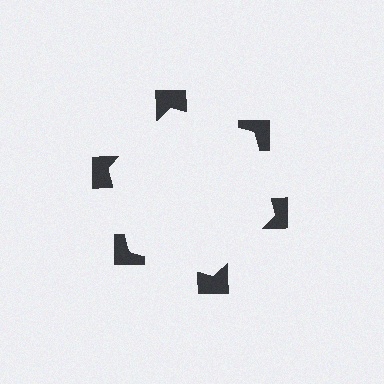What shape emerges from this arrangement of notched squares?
An illusory hexagon — its edges are inferred from the aligned wedge cuts in the notched squares, not physically drawn.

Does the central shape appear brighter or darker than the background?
It typically appears slightly brighter than the background, even though no actual brightness change is drawn.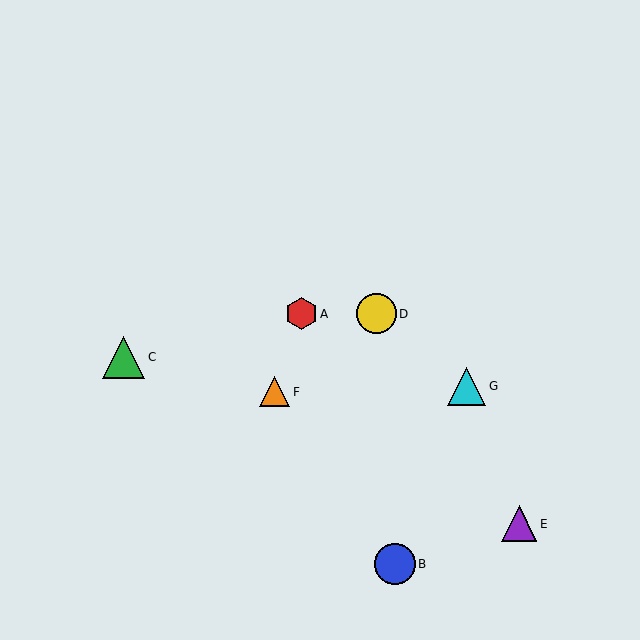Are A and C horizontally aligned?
No, A is at y≈314 and C is at y≈357.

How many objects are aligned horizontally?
2 objects (A, D) are aligned horizontally.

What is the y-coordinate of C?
Object C is at y≈357.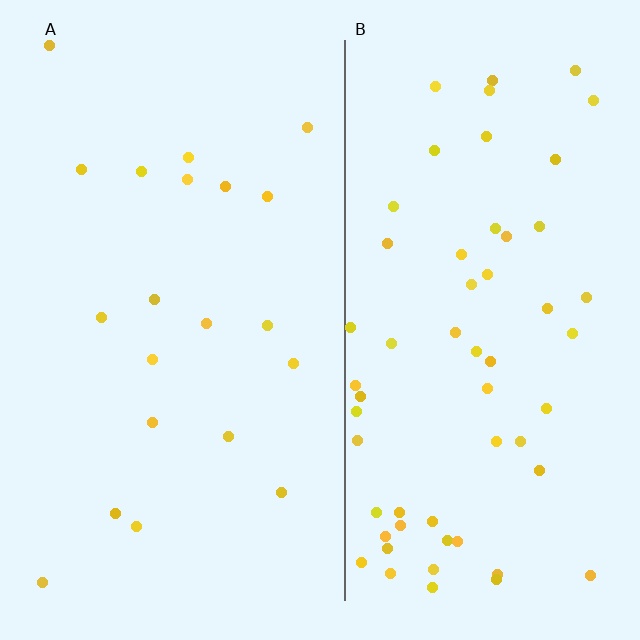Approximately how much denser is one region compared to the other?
Approximately 2.9× — region B over region A.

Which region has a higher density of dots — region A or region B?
B (the right).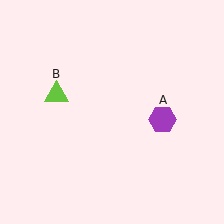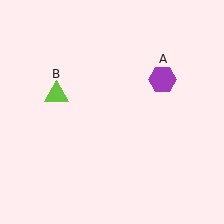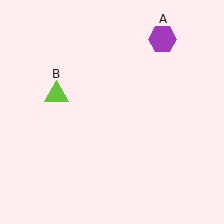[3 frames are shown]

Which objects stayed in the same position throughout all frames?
Lime triangle (object B) remained stationary.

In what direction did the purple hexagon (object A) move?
The purple hexagon (object A) moved up.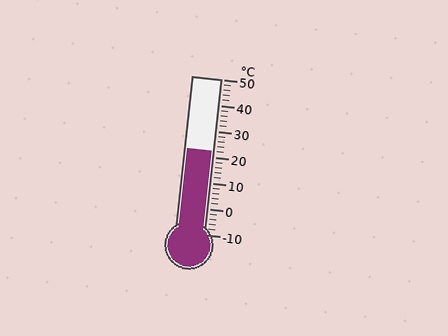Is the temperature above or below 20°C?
The temperature is above 20°C.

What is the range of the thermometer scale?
The thermometer scale ranges from -10°C to 50°C.